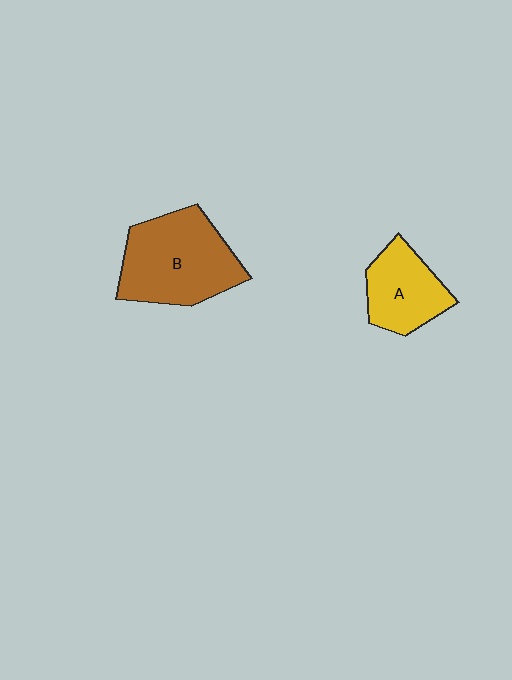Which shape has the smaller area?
Shape A (yellow).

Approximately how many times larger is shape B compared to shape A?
Approximately 1.6 times.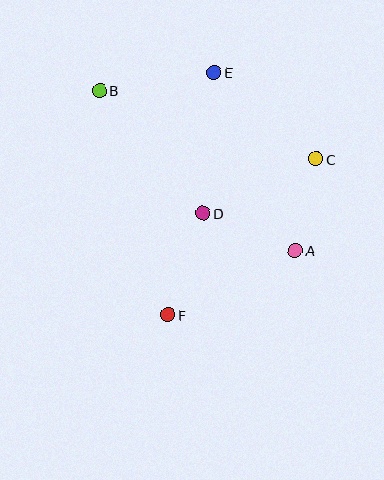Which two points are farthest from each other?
Points A and B are farthest from each other.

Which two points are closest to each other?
Points A and C are closest to each other.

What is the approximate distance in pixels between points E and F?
The distance between E and F is approximately 247 pixels.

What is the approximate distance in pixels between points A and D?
The distance between A and D is approximately 100 pixels.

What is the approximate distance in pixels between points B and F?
The distance between B and F is approximately 234 pixels.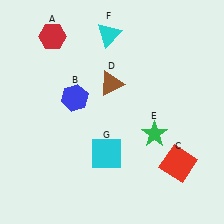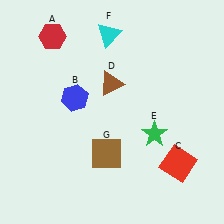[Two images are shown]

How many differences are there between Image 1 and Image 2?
There is 1 difference between the two images.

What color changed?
The square (G) changed from cyan in Image 1 to brown in Image 2.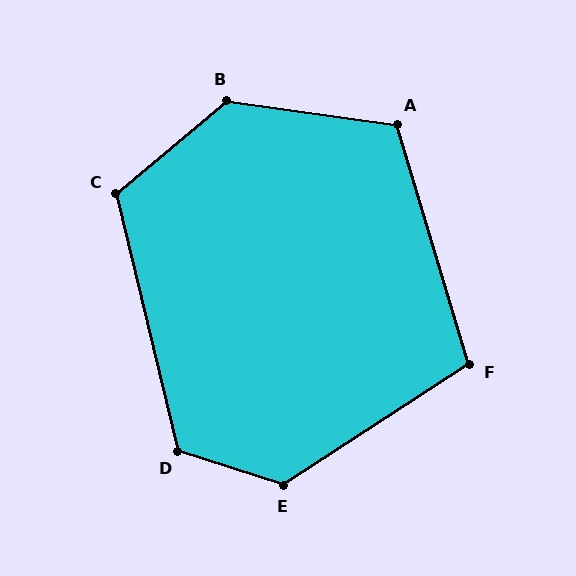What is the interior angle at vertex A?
Approximately 115 degrees (obtuse).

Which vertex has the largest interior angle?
B, at approximately 133 degrees.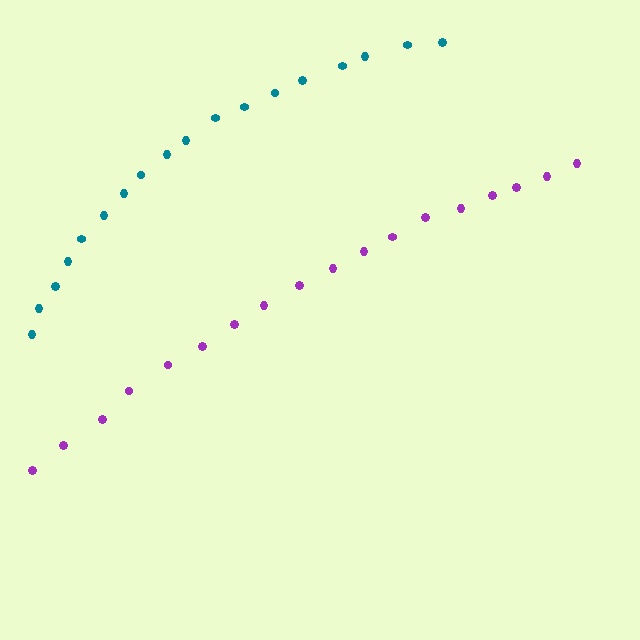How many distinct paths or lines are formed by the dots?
There are 2 distinct paths.